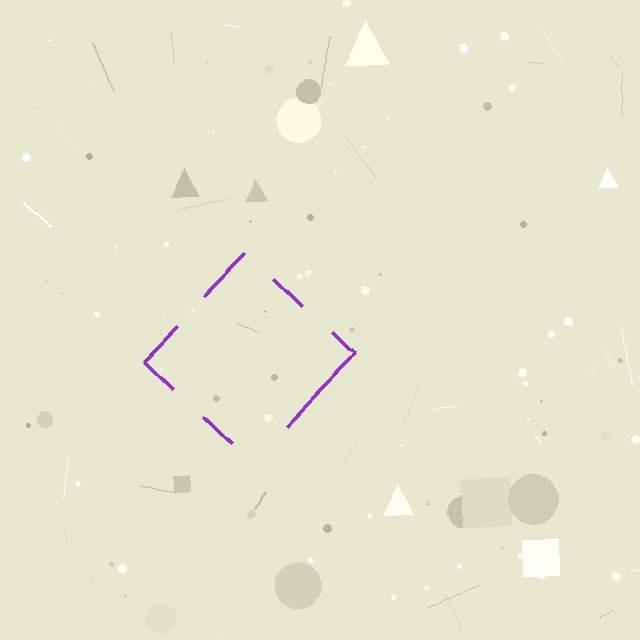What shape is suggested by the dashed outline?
The dashed outline suggests a diamond.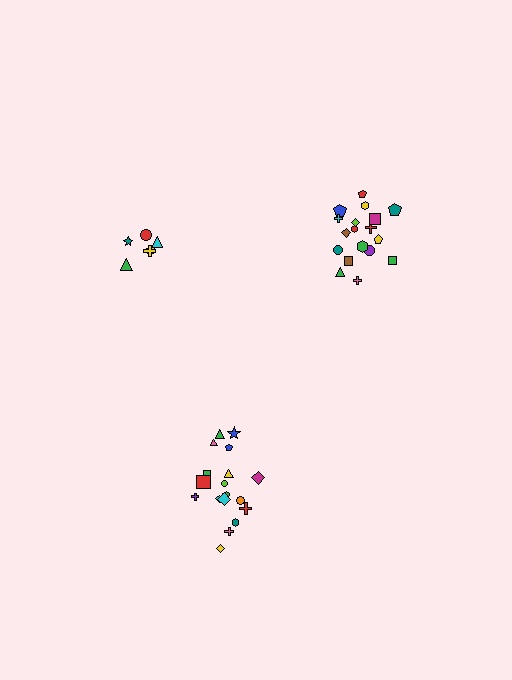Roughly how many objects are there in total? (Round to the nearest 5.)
Roughly 40 objects in total.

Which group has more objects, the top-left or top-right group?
The top-right group.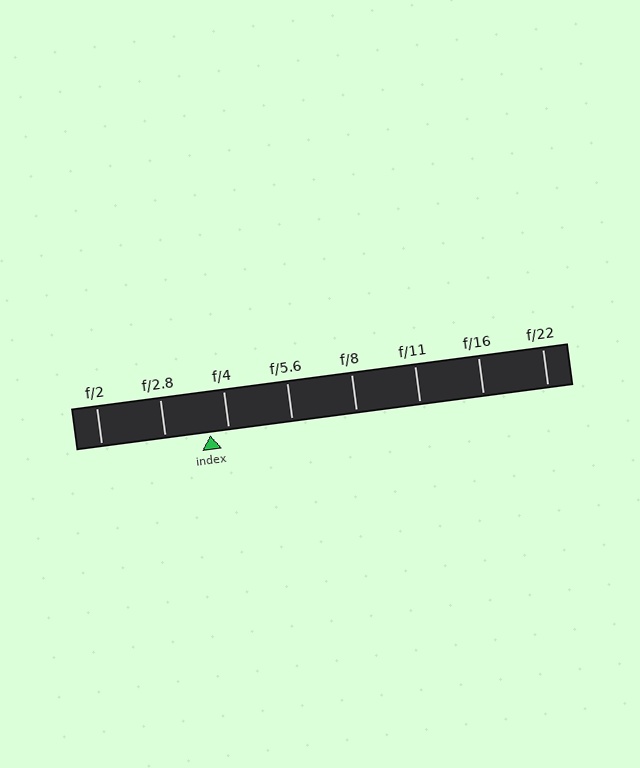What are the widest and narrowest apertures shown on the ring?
The widest aperture shown is f/2 and the narrowest is f/22.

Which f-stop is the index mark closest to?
The index mark is closest to f/4.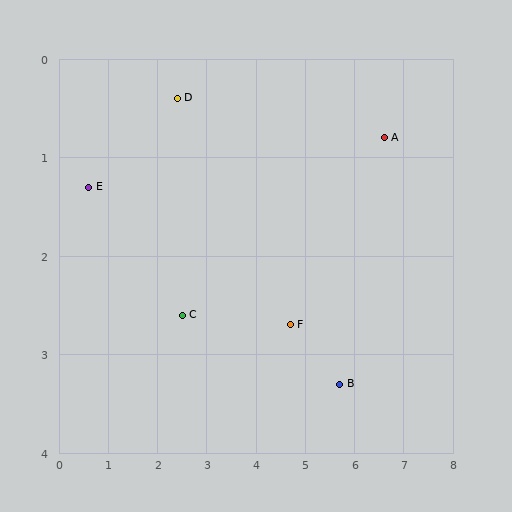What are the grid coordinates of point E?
Point E is at approximately (0.6, 1.3).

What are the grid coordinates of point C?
Point C is at approximately (2.5, 2.6).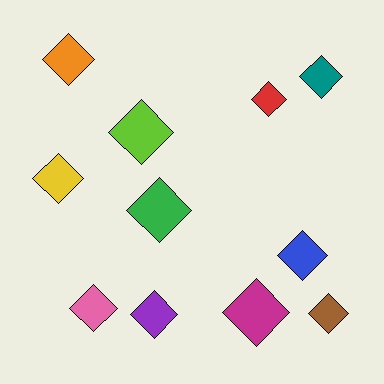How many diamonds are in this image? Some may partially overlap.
There are 11 diamonds.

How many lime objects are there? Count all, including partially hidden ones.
There is 1 lime object.